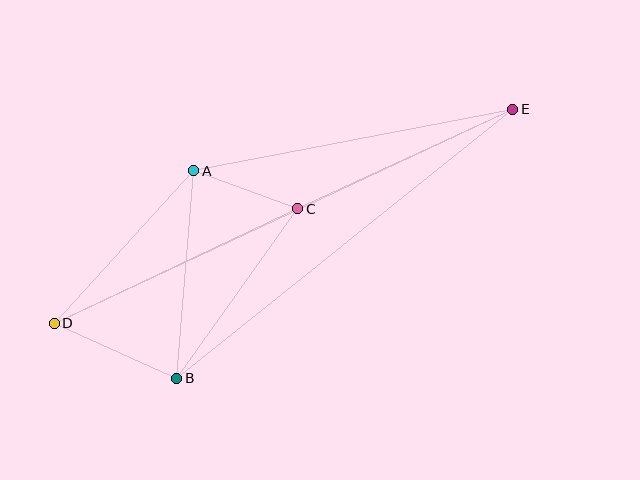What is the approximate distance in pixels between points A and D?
The distance between A and D is approximately 206 pixels.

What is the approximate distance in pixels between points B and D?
The distance between B and D is approximately 134 pixels.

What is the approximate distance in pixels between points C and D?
The distance between C and D is approximately 269 pixels.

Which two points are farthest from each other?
Points D and E are farthest from each other.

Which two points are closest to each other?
Points A and C are closest to each other.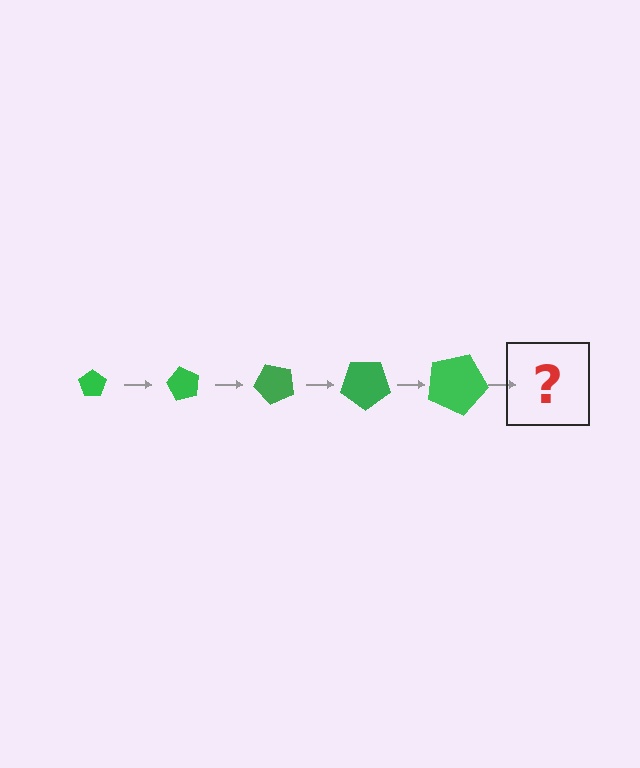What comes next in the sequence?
The next element should be a pentagon, larger than the previous one and rotated 300 degrees from the start.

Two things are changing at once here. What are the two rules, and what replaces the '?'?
The two rules are that the pentagon grows larger each step and it rotates 60 degrees each step. The '?' should be a pentagon, larger than the previous one and rotated 300 degrees from the start.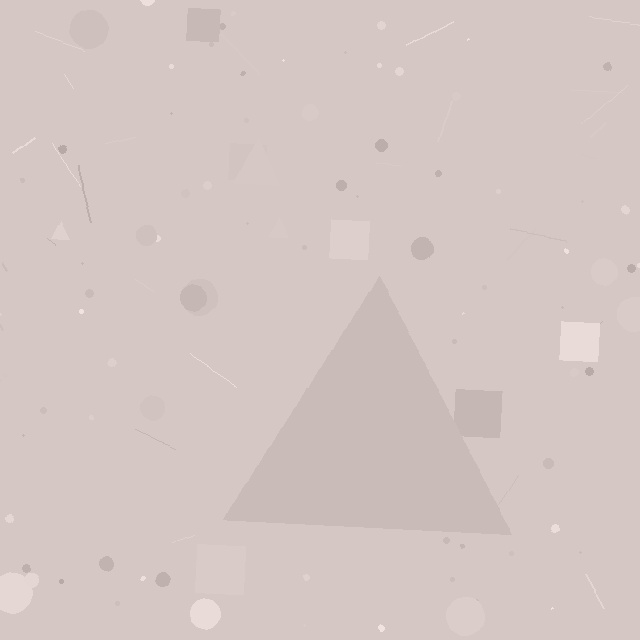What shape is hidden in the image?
A triangle is hidden in the image.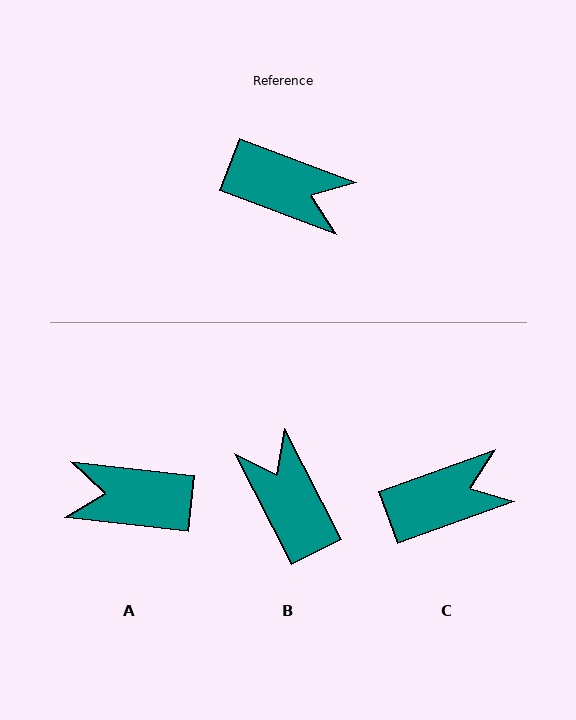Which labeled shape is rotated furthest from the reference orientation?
A, about 166 degrees away.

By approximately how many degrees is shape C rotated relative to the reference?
Approximately 40 degrees counter-clockwise.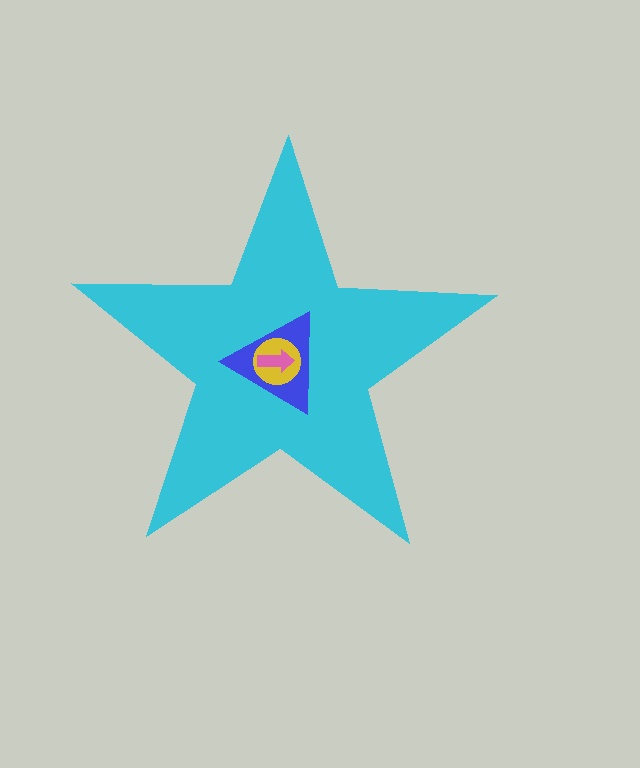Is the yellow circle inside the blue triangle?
Yes.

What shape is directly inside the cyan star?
The blue triangle.